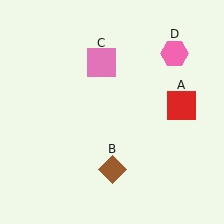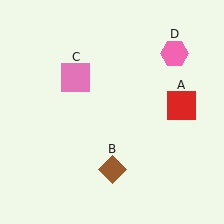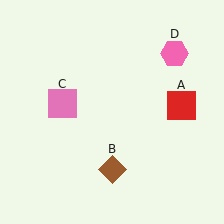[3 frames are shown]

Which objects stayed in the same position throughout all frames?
Red square (object A) and brown diamond (object B) and pink hexagon (object D) remained stationary.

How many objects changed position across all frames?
1 object changed position: pink square (object C).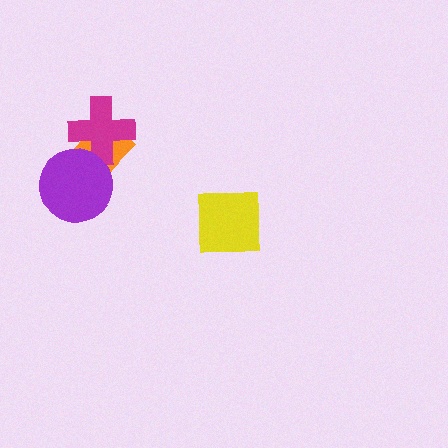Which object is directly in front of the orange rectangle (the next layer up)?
The magenta cross is directly in front of the orange rectangle.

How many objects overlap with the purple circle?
2 objects overlap with the purple circle.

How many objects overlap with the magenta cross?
2 objects overlap with the magenta cross.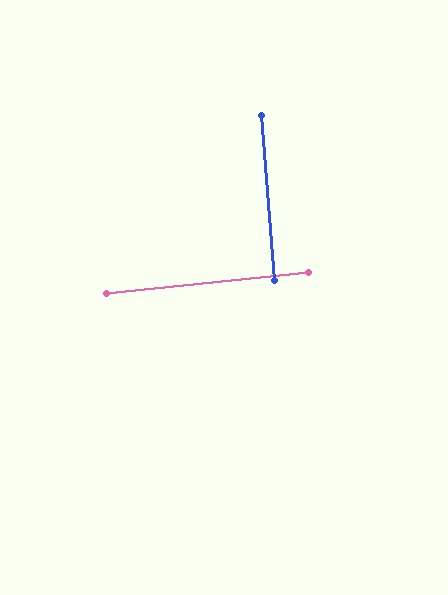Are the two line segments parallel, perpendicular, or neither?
Perpendicular — they meet at approximately 89°.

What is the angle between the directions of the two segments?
Approximately 89 degrees.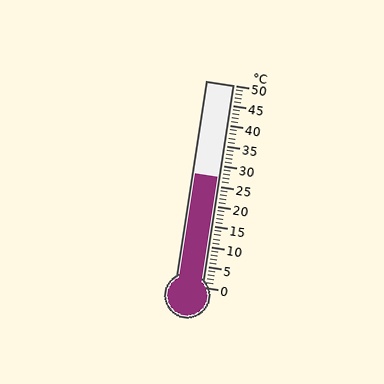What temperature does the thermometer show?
The thermometer shows approximately 27°C.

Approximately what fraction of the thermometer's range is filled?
The thermometer is filled to approximately 55% of its range.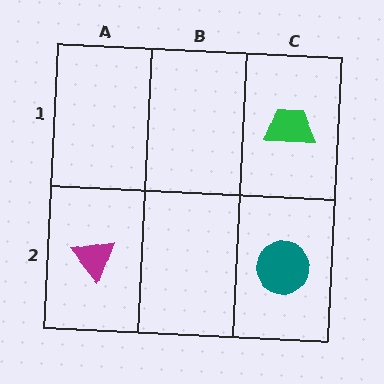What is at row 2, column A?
A magenta triangle.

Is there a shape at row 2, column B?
No, that cell is empty.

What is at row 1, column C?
A green trapezoid.